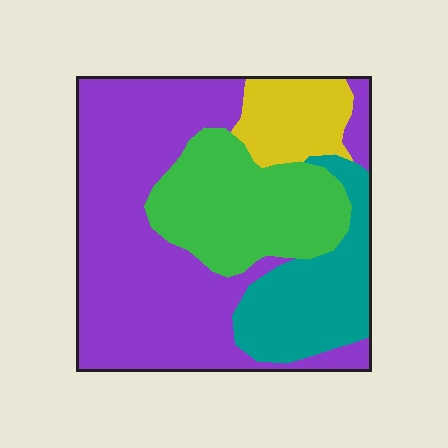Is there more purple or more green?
Purple.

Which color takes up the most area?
Purple, at roughly 50%.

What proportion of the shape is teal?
Teal takes up about one sixth (1/6) of the shape.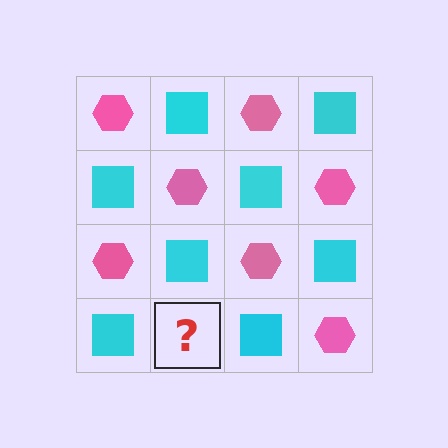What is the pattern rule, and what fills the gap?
The rule is that it alternates pink hexagon and cyan square in a checkerboard pattern. The gap should be filled with a pink hexagon.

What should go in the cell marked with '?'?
The missing cell should contain a pink hexagon.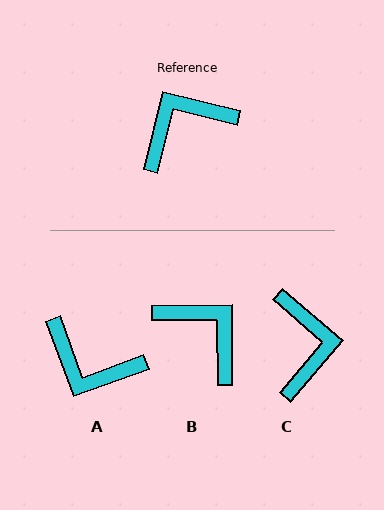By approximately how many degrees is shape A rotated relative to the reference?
Approximately 124 degrees counter-clockwise.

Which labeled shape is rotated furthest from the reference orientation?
A, about 124 degrees away.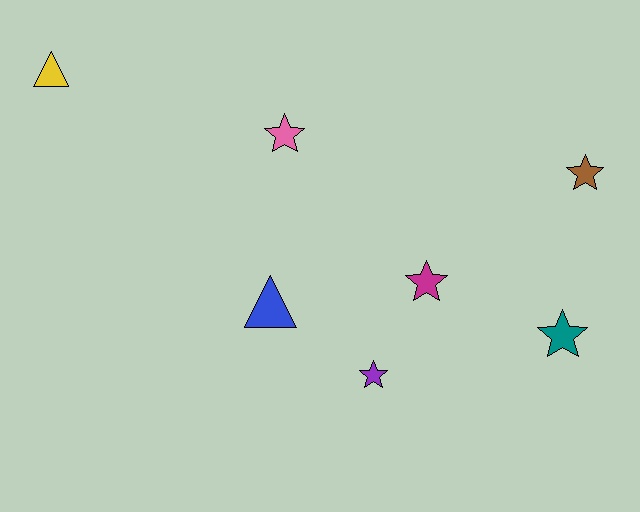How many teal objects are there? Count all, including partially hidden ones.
There is 1 teal object.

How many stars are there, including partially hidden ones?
There are 5 stars.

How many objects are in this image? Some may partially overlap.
There are 7 objects.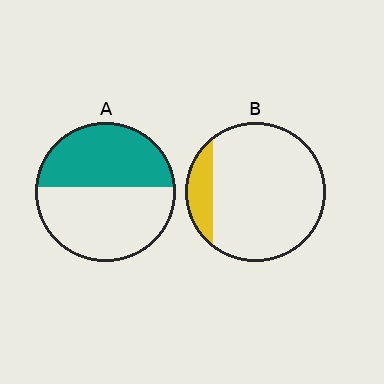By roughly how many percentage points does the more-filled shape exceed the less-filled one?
By roughly 30 percentage points (A over B).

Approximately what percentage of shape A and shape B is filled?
A is approximately 45% and B is approximately 15%.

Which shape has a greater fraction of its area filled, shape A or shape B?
Shape A.